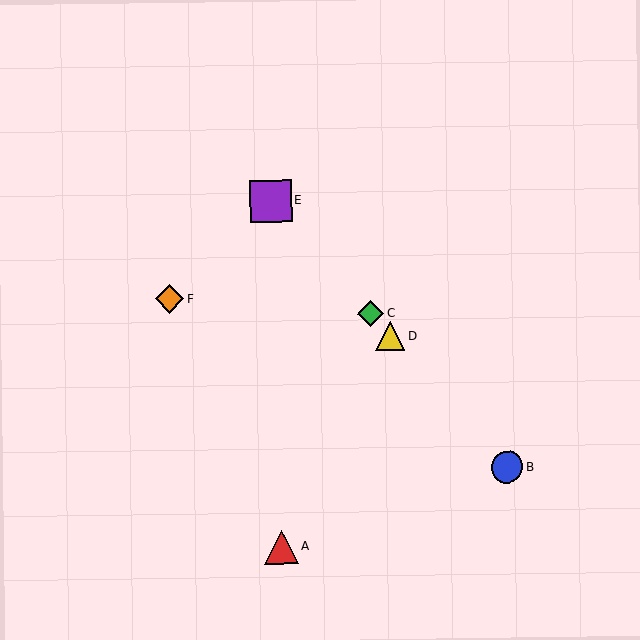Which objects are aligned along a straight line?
Objects B, C, D, E are aligned along a straight line.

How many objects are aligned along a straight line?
4 objects (B, C, D, E) are aligned along a straight line.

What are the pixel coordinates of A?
Object A is at (281, 547).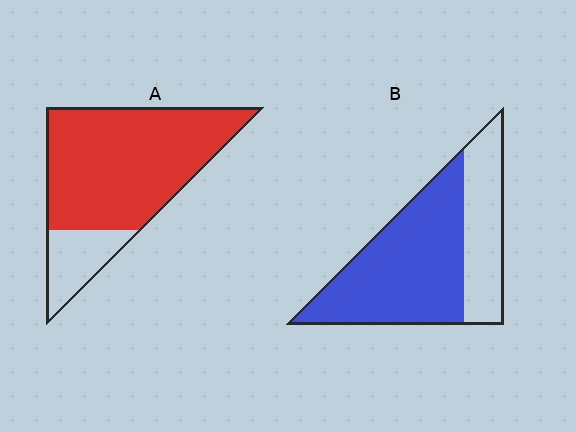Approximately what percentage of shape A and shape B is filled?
A is approximately 80% and B is approximately 65%.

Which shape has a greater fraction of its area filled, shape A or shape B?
Shape A.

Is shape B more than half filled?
Yes.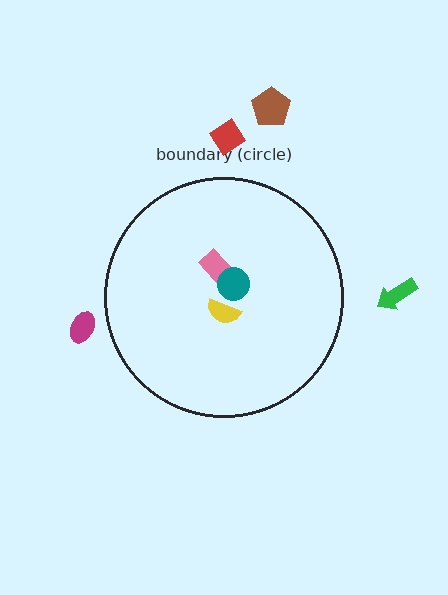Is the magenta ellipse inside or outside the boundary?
Outside.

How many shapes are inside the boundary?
3 inside, 4 outside.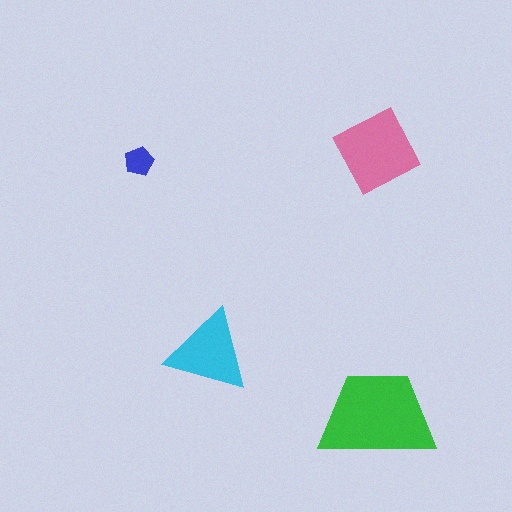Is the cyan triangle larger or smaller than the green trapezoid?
Smaller.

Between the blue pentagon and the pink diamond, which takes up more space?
The pink diamond.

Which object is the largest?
The green trapezoid.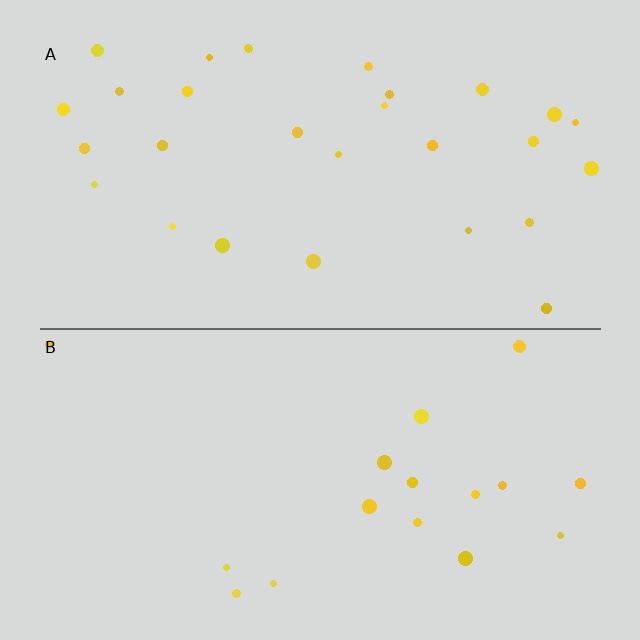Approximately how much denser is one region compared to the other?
Approximately 1.6× — region A over region B.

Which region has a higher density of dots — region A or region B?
A (the top).